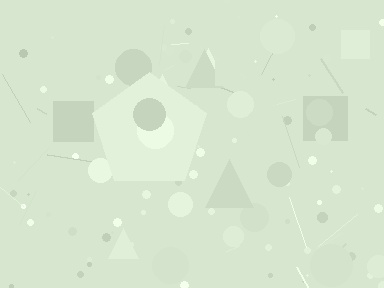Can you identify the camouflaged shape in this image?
The camouflaged shape is a pentagon.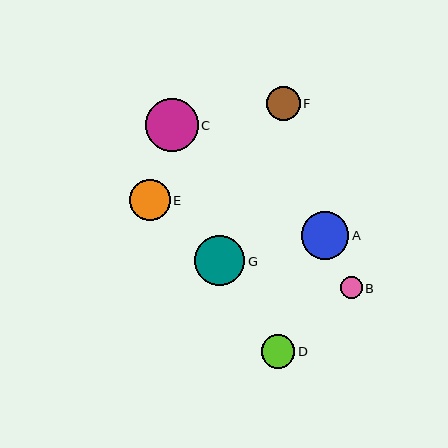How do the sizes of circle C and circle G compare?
Circle C and circle G are approximately the same size.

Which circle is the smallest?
Circle B is the smallest with a size of approximately 22 pixels.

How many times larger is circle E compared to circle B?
Circle E is approximately 1.9 times the size of circle B.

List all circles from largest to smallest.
From largest to smallest: C, G, A, E, F, D, B.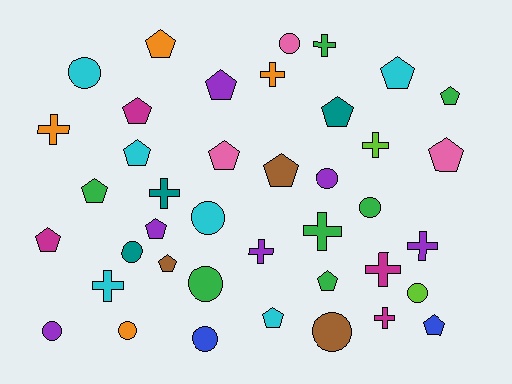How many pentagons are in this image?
There are 17 pentagons.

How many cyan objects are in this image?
There are 6 cyan objects.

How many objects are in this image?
There are 40 objects.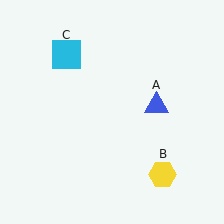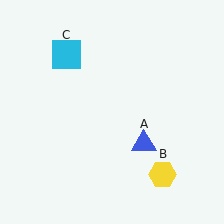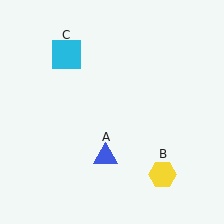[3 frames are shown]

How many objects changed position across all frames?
1 object changed position: blue triangle (object A).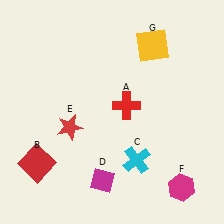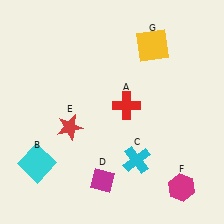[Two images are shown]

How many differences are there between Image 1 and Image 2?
There is 1 difference between the two images.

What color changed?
The square (B) changed from red in Image 1 to cyan in Image 2.